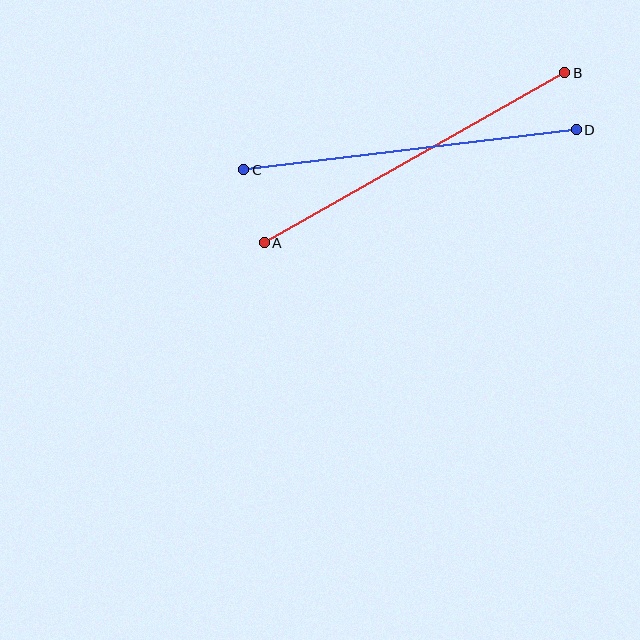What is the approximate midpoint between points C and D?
The midpoint is at approximately (410, 150) pixels.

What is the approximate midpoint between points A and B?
The midpoint is at approximately (414, 158) pixels.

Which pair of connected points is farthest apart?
Points A and B are farthest apart.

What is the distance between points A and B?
The distance is approximately 345 pixels.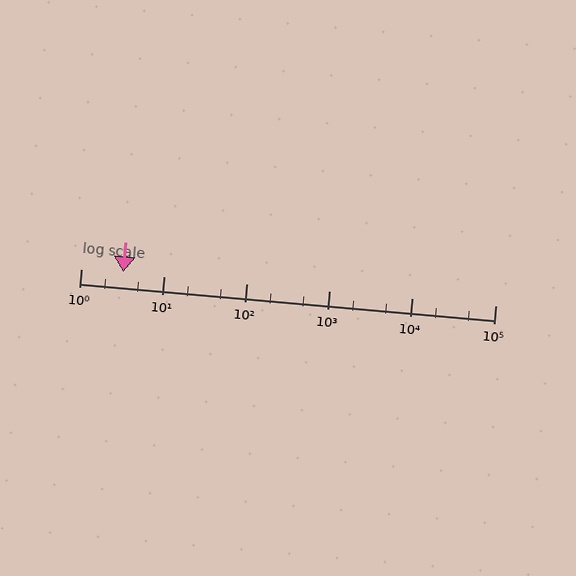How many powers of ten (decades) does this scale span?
The scale spans 5 decades, from 1 to 100000.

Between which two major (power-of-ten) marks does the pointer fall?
The pointer is between 1 and 10.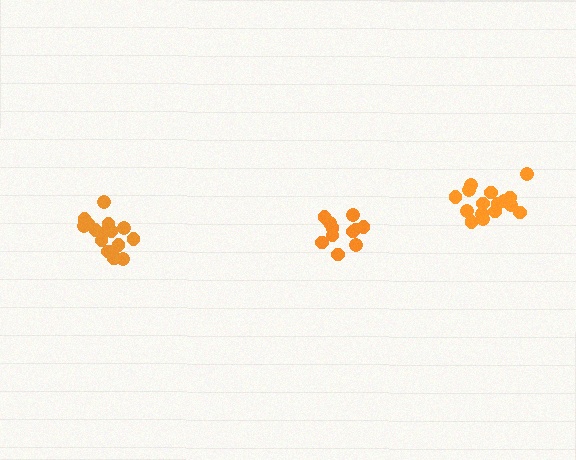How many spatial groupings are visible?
There are 3 spatial groupings.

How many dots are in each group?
Group 1: 16 dots, Group 2: 11 dots, Group 3: 16 dots (43 total).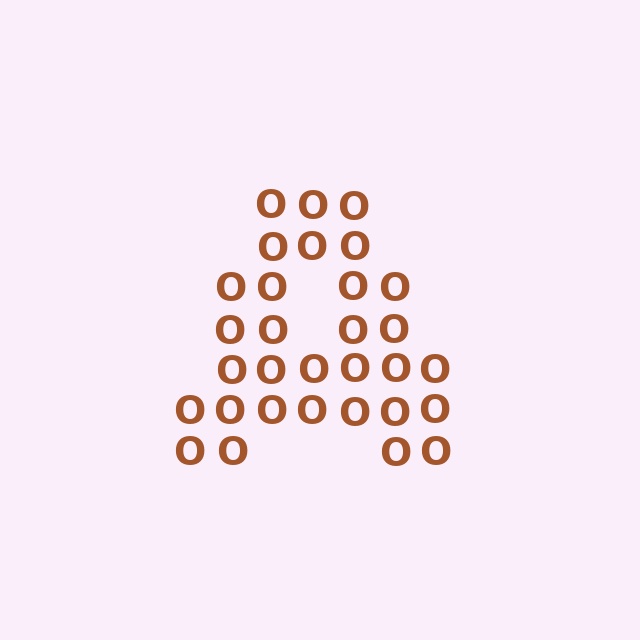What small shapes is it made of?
It is made of small letter O's.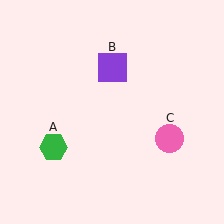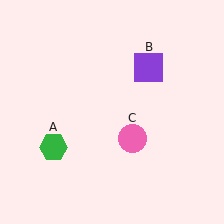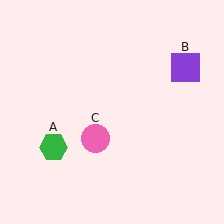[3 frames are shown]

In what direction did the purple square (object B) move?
The purple square (object B) moved right.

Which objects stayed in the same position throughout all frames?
Green hexagon (object A) remained stationary.